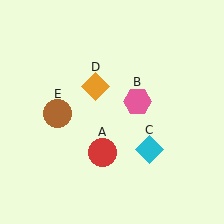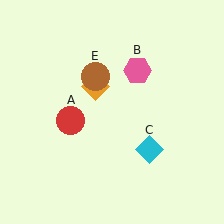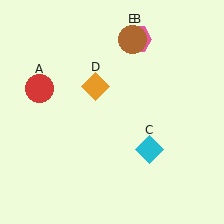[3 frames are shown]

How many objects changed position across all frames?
3 objects changed position: red circle (object A), pink hexagon (object B), brown circle (object E).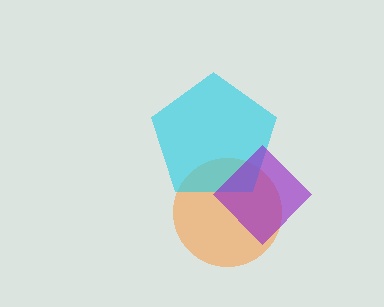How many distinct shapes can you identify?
There are 3 distinct shapes: an orange circle, a cyan pentagon, a purple diamond.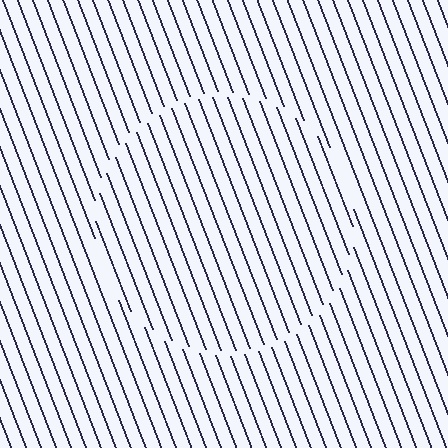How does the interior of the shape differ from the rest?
The interior of the shape contains the same grating, shifted by half a period — the contour is defined by the phase discontinuity where line-ends from the inner and outer gratings abut.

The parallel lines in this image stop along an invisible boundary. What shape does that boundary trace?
An illusory circle. The interior of the shape contains the same grating, shifted by half a period — the contour is defined by the phase discontinuity where line-ends from the inner and outer gratings abut.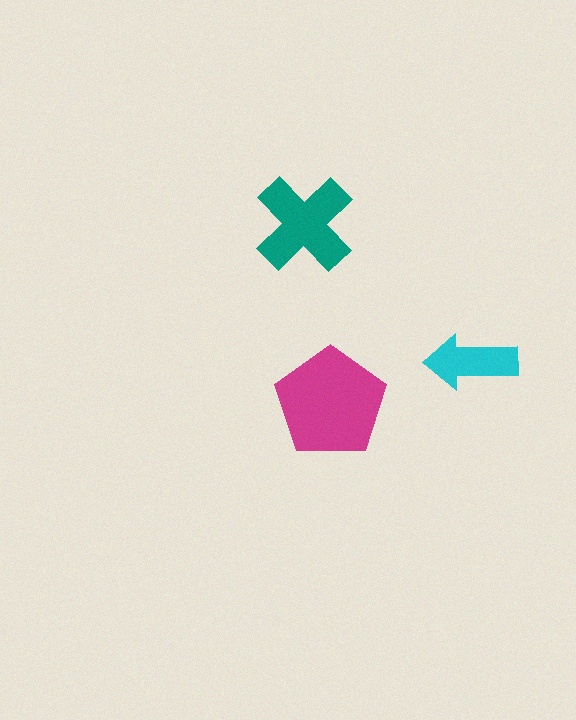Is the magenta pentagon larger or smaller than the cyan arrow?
Larger.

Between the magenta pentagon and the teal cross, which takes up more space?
The magenta pentagon.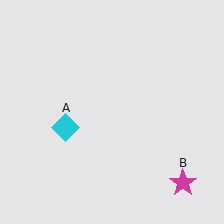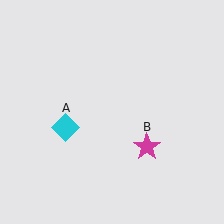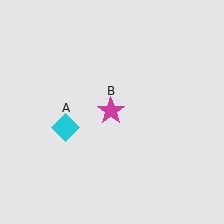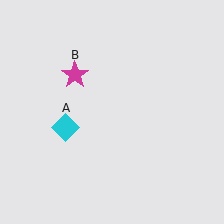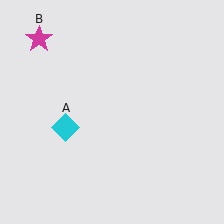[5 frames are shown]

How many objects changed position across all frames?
1 object changed position: magenta star (object B).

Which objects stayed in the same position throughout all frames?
Cyan diamond (object A) remained stationary.